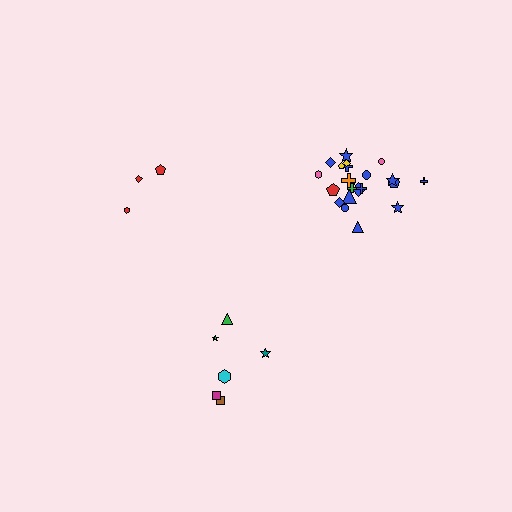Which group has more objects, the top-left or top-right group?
The top-right group.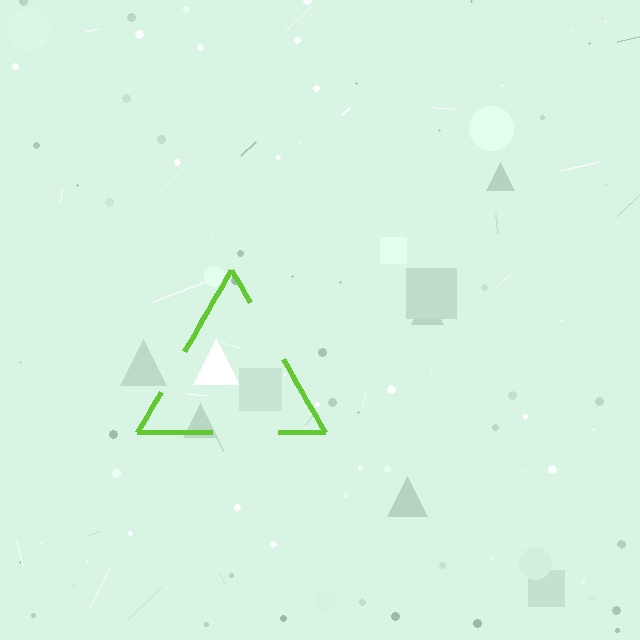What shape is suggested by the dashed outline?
The dashed outline suggests a triangle.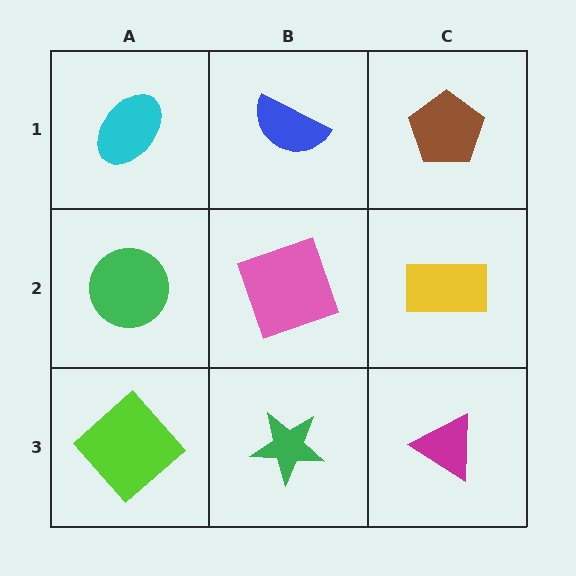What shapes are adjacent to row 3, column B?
A pink square (row 2, column B), a lime diamond (row 3, column A), a magenta triangle (row 3, column C).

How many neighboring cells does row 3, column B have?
3.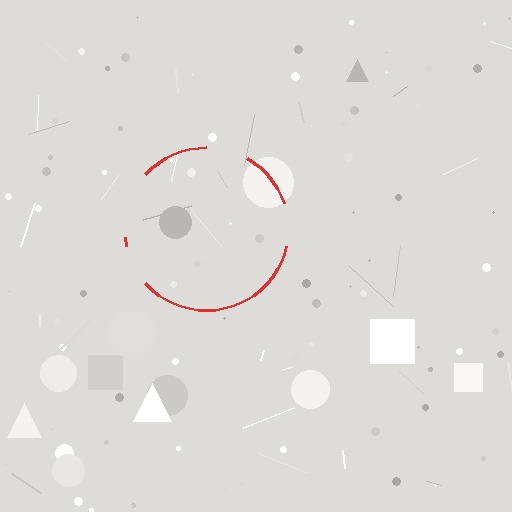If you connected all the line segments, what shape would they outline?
They would outline a circle.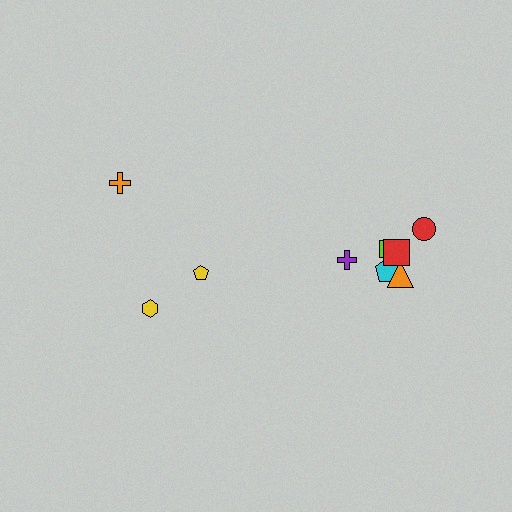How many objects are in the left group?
There are 3 objects.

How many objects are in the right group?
There are 6 objects.